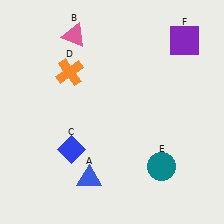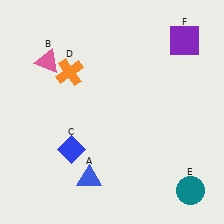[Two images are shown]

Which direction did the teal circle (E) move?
The teal circle (E) moved right.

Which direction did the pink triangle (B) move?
The pink triangle (B) moved left.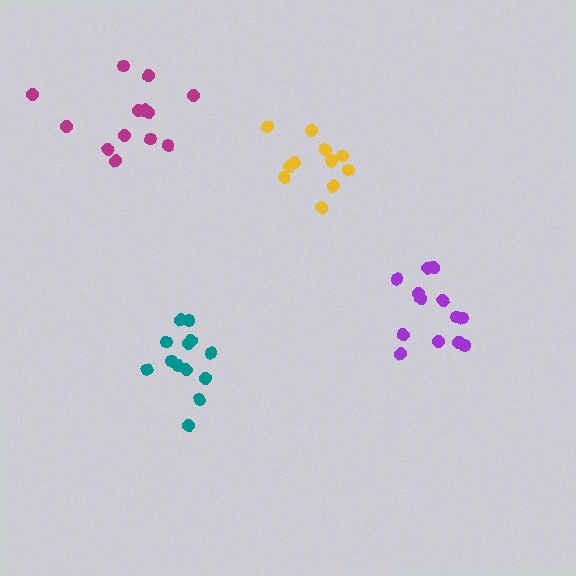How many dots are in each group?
Group 1: 12 dots, Group 2: 13 dots, Group 3: 13 dots, Group 4: 13 dots (51 total).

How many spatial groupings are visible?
There are 4 spatial groupings.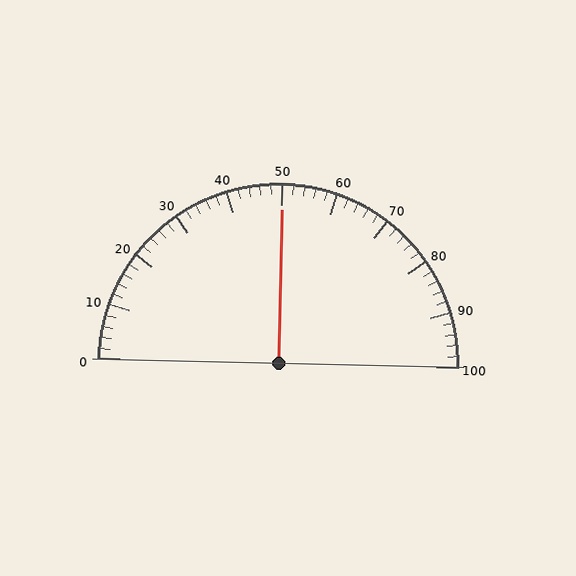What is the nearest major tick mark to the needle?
The nearest major tick mark is 50.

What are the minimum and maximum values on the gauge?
The gauge ranges from 0 to 100.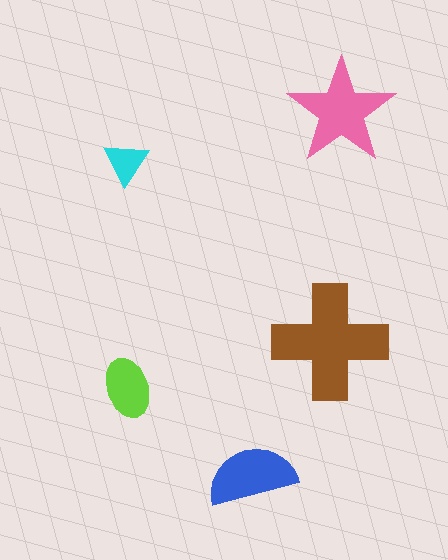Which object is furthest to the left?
The cyan triangle is leftmost.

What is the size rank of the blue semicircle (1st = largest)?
3rd.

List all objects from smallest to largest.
The cyan triangle, the lime ellipse, the blue semicircle, the pink star, the brown cross.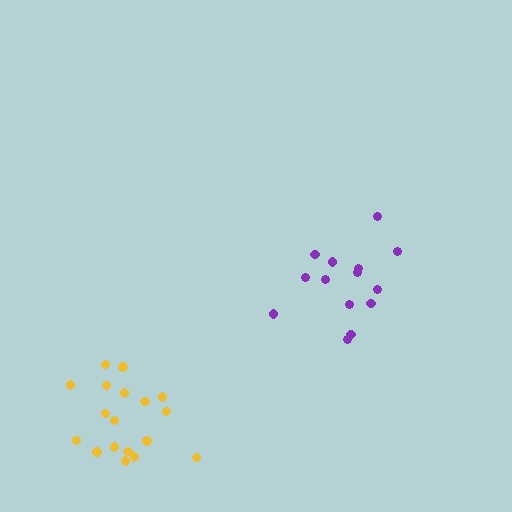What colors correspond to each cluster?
The clusters are colored: purple, yellow.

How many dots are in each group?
Group 1: 14 dots, Group 2: 18 dots (32 total).